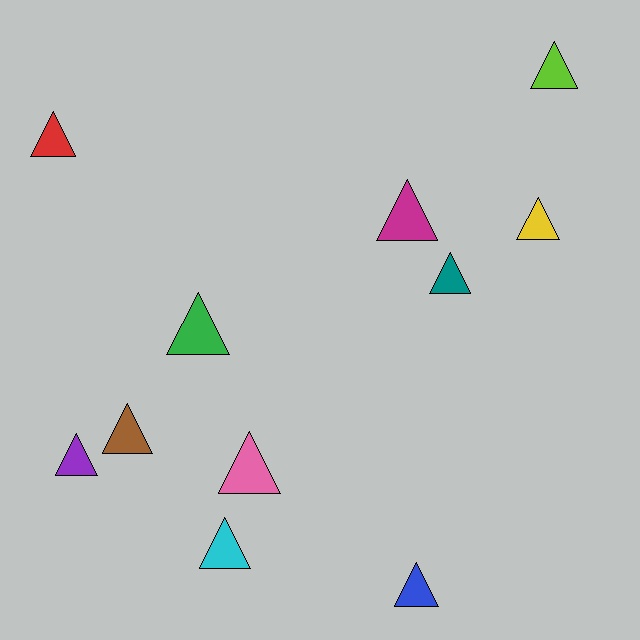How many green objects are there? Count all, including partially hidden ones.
There is 1 green object.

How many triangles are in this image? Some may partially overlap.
There are 11 triangles.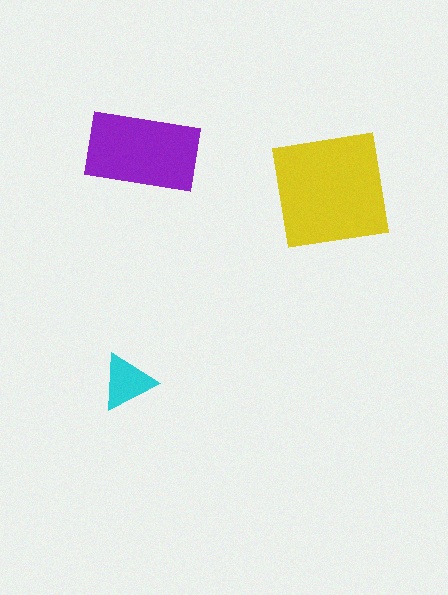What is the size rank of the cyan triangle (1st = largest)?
3rd.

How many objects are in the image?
There are 3 objects in the image.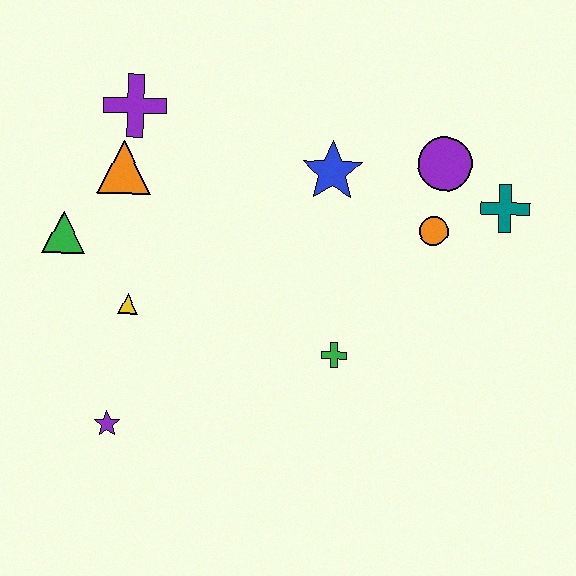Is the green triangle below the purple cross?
Yes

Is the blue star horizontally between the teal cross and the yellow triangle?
Yes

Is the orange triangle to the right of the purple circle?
No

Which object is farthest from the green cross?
The purple cross is farthest from the green cross.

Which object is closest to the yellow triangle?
The green triangle is closest to the yellow triangle.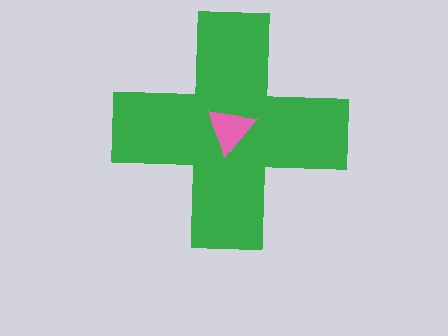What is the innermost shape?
The pink triangle.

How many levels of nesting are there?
2.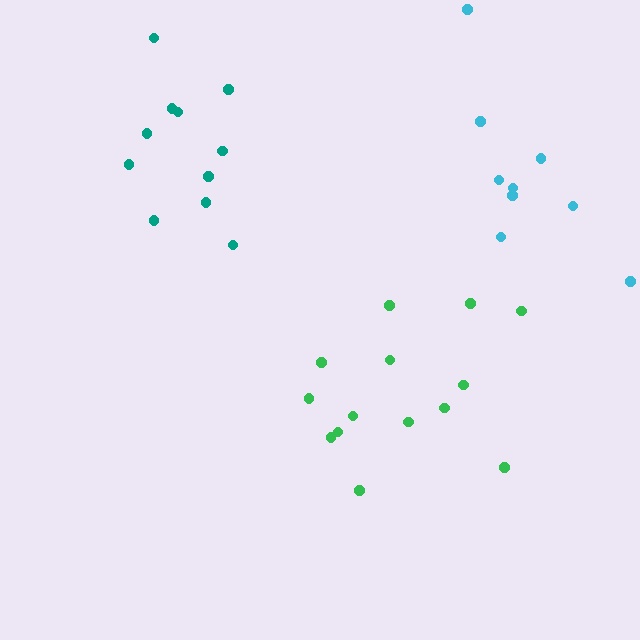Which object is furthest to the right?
The cyan cluster is rightmost.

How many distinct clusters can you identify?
There are 3 distinct clusters.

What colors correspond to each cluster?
The clusters are colored: green, teal, cyan.